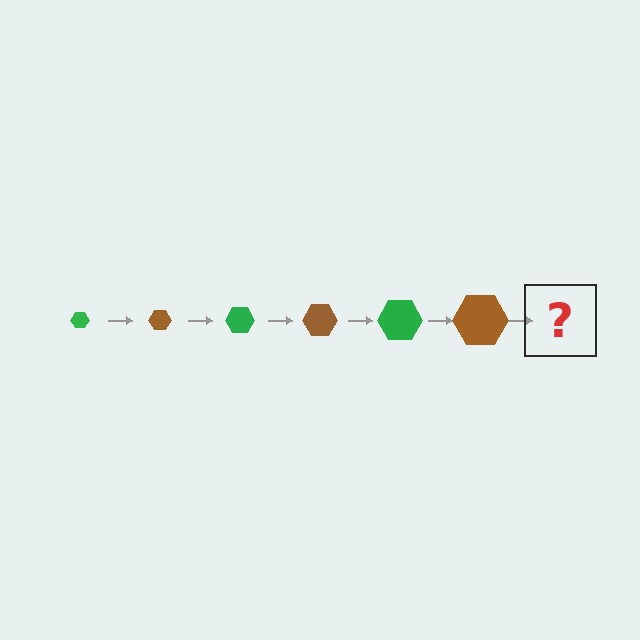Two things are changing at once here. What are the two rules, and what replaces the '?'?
The two rules are that the hexagon grows larger each step and the color cycles through green and brown. The '?' should be a green hexagon, larger than the previous one.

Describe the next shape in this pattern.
It should be a green hexagon, larger than the previous one.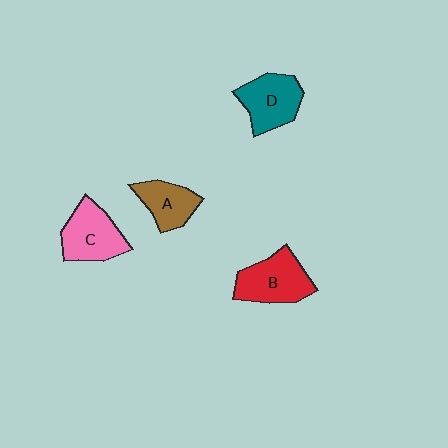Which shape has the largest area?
Shape B (red).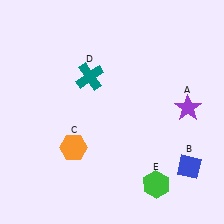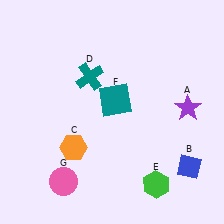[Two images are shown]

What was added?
A teal square (F), a pink circle (G) were added in Image 2.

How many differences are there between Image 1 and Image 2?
There are 2 differences between the two images.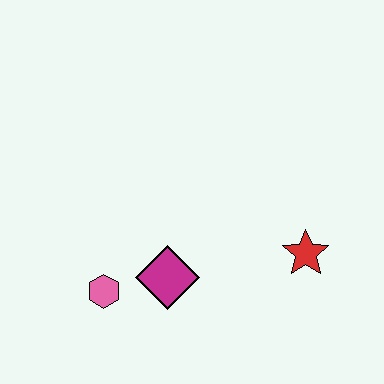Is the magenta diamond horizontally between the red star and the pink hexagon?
Yes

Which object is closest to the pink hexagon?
The magenta diamond is closest to the pink hexagon.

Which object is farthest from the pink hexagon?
The red star is farthest from the pink hexagon.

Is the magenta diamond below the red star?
Yes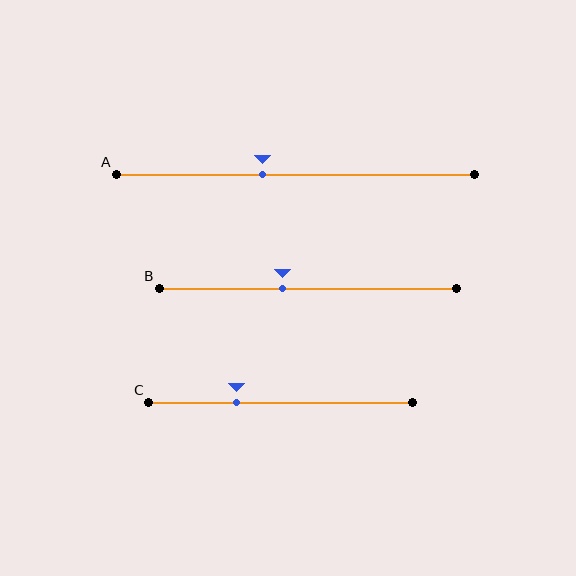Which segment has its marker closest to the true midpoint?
Segment B has its marker closest to the true midpoint.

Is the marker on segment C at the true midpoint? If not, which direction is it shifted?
No, the marker on segment C is shifted to the left by about 17% of the segment length.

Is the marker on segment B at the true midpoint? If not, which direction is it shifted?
No, the marker on segment B is shifted to the left by about 8% of the segment length.